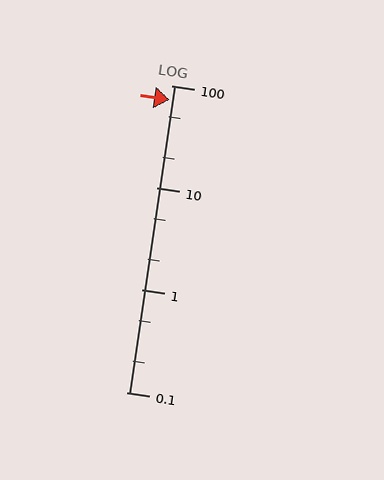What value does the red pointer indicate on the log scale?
The pointer indicates approximately 73.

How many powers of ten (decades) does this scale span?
The scale spans 3 decades, from 0.1 to 100.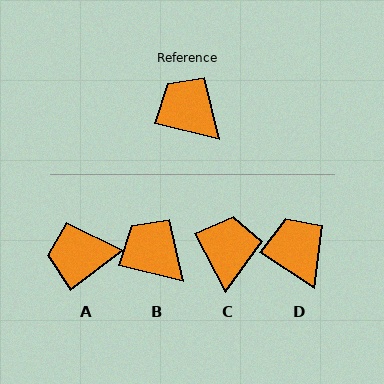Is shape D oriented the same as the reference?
No, it is off by about 20 degrees.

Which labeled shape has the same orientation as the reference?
B.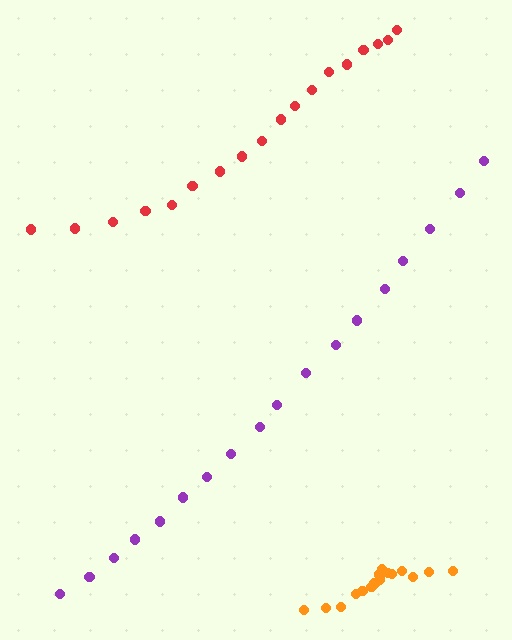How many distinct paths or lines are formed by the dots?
There are 3 distinct paths.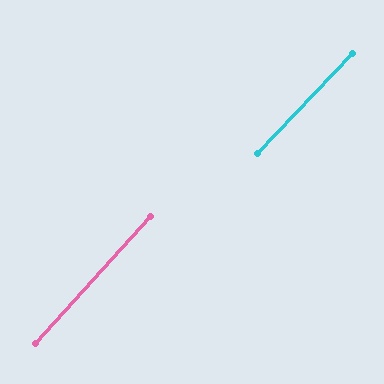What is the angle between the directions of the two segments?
Approximately 1 degree.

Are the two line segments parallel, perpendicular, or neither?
Parallel — their directions differ by only 1.2°.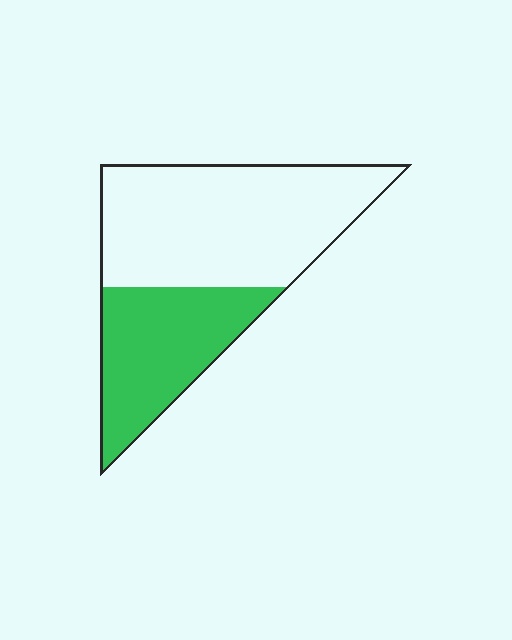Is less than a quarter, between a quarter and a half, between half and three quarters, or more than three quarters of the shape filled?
Between a quarter and a half.